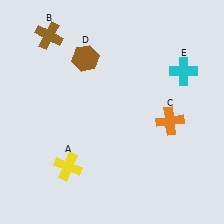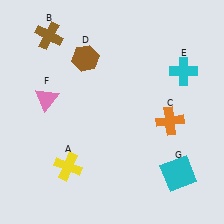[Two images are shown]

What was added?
A pink triangle (F), a cyan square (G) were added in Image 2.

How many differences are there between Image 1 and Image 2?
There are 2 differences between the two images.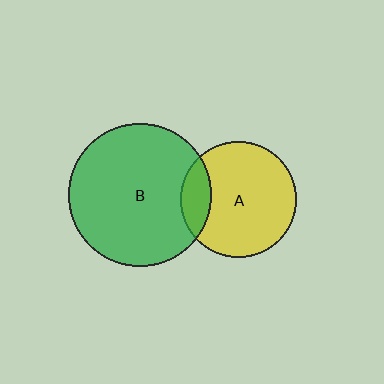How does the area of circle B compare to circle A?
Approximately 1.5 times.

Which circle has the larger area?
Circle B (green).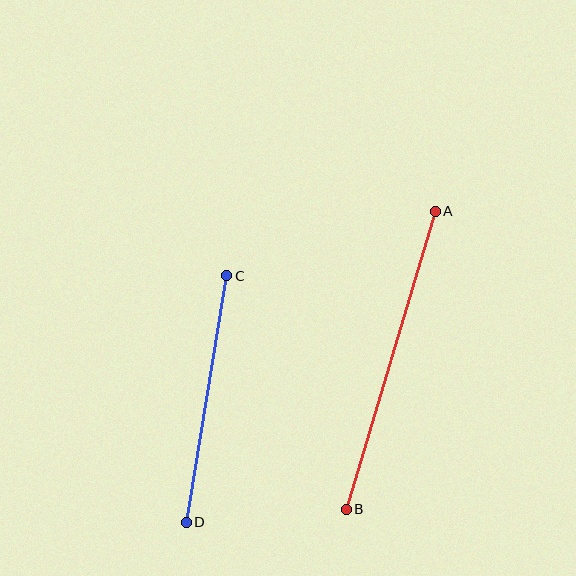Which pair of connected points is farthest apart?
Points A and B are farthest apart.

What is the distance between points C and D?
The distance is approximately 250 pixels.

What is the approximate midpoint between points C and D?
The midpoint is at approximately (206, 399) pixels.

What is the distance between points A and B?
The distance is approximately 311 pixels.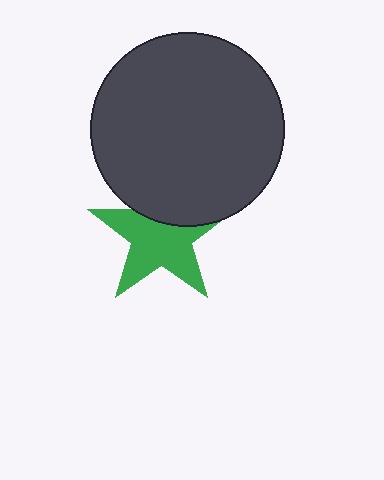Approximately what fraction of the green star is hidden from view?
Roughly 32% of the green star is hidden behind the dark gray circle.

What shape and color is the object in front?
The object in front is a dark gray circle.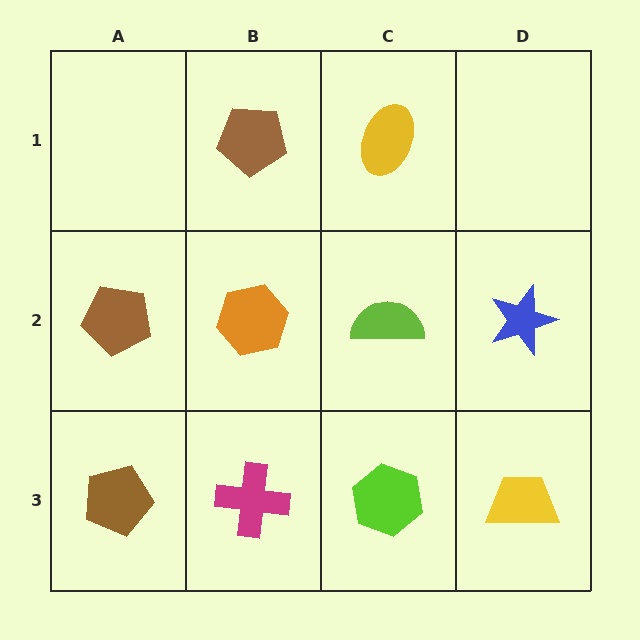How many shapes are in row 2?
4 shapes.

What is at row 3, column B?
A magenta cross.